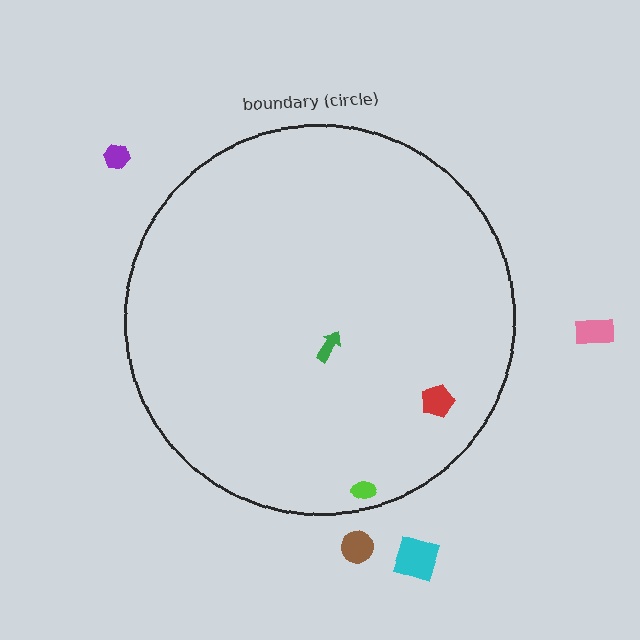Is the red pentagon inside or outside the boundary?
Inside.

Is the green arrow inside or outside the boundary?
Inside.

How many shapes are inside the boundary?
3 inside, 4 outside.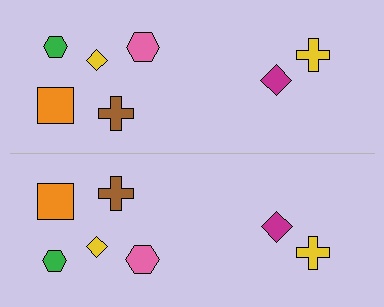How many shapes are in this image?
There are 14 shapes in this image.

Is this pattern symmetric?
Yes, this pattern has bilateral (reflection) symmetry.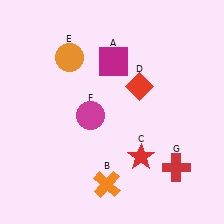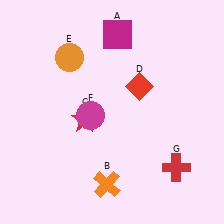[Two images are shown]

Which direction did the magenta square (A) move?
The magenta square (A) moved up.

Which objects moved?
The objects that moved are: the magenta square (A), the red star (C).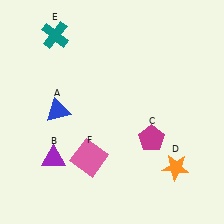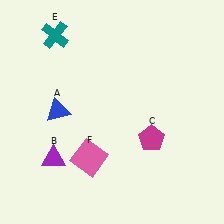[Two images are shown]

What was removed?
The orange star (D) was removed in Image 2.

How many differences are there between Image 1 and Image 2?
There is 1 difference between the two images.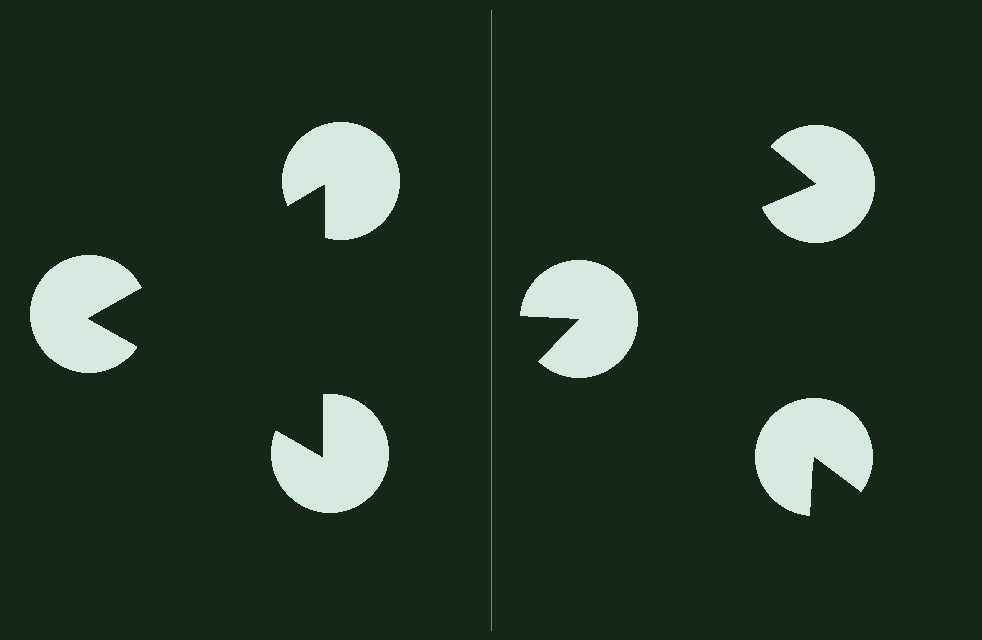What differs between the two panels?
The pac-man discs are positioned identically on both sides; only the wedge orientations differ. On the left they align to a triangle; on the right they are misaligned.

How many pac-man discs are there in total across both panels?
6 — 3 on each side.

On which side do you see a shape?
An illusory triangle appears on the left side. On the right side the wedge cuts are rotated, so no coherent shape forms.